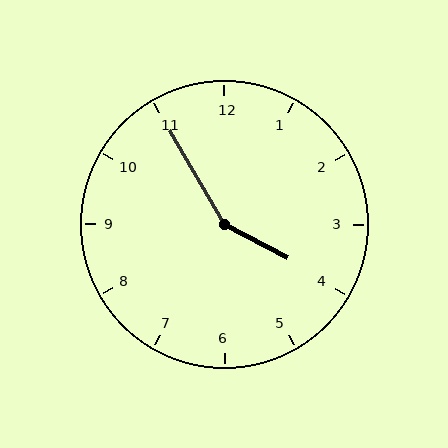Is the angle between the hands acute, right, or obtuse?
It is obtuse.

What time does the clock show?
3:55.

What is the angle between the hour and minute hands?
Approximately 148 degrees.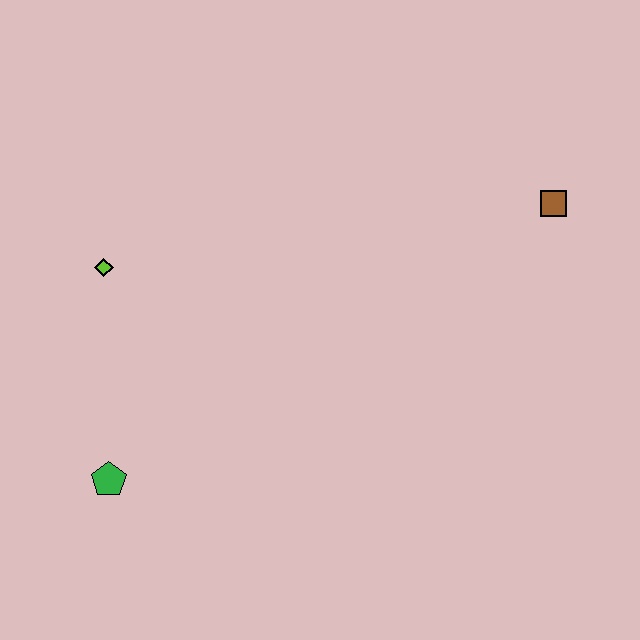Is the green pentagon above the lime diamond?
No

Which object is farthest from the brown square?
The green pentagon is farthest from the brown square.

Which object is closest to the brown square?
The lime diamond is closest to the brown square.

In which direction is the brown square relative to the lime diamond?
The brown square is to the right of the lime diamond.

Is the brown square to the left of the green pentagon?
No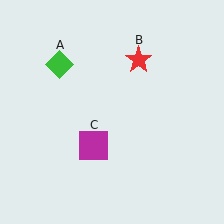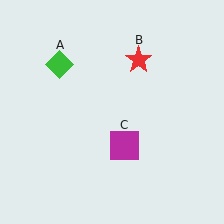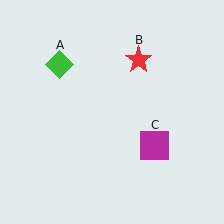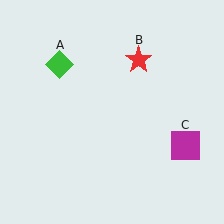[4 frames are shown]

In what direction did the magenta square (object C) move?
The magenta square (object C) moved right.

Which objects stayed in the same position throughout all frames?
Green diamond (object A) and red star (object B) remained stationary.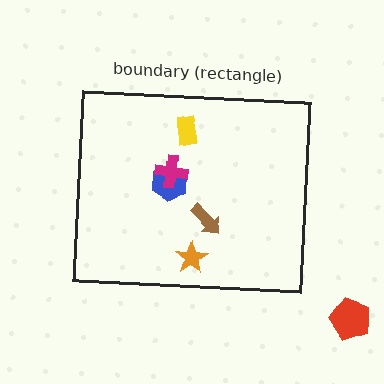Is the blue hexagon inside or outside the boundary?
Inside.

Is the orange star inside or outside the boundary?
Inside.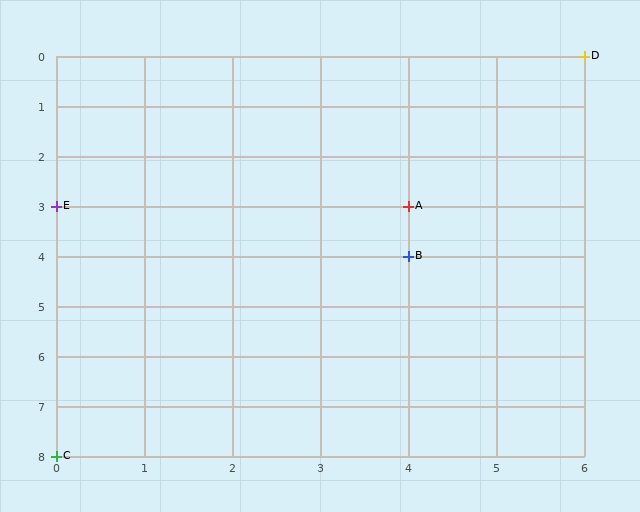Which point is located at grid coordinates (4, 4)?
Point B is at (4, 4).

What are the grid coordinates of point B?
Point B is at grid coordinates (4, 4).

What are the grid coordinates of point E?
Point E is at grid coordinates (0, 3).